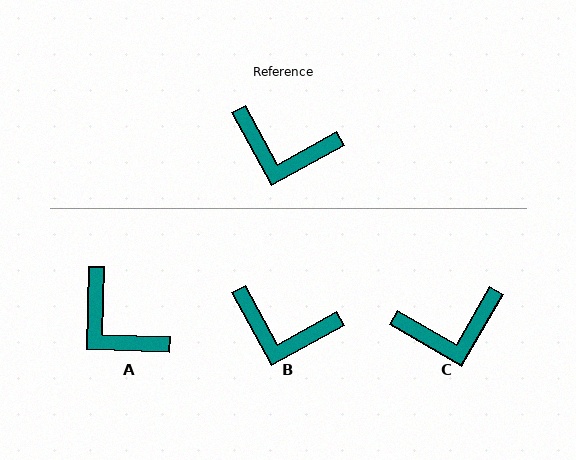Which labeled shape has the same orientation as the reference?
B.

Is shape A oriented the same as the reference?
No, it is off by about 31 degrees.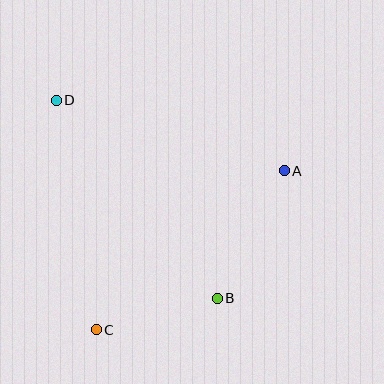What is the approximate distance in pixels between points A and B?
The distance between A and B is approximately 144 pixels.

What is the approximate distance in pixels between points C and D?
The distance between C and D is approximately 233 pixels.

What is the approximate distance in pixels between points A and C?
The distance between A and C is approximately 246 pixels.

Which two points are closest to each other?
Points B and C are closest to each other.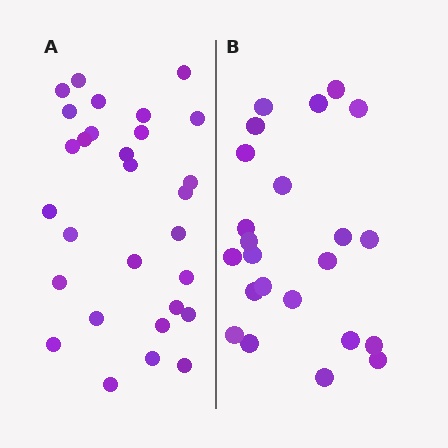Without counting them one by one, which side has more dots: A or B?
Region A (the left region) has more dots.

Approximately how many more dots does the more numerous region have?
Region A has about 6 more dots than region B.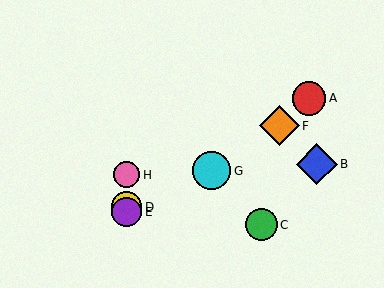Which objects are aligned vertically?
Objects D, E, H are aligned vertically.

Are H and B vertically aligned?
No, H is at x≈127 and B is at x≈317.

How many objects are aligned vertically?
3 objects (D, E, H) are aligned vertically.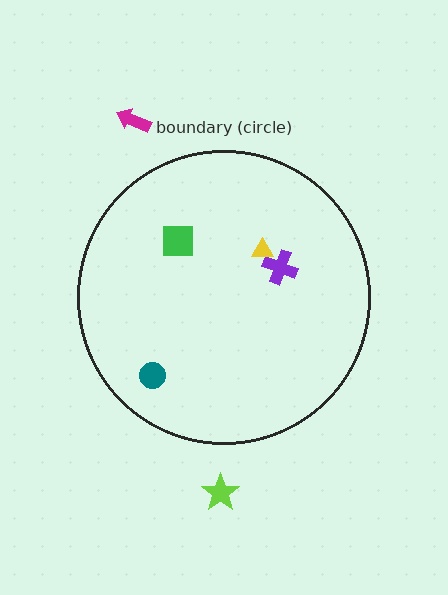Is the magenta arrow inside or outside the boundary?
Outside.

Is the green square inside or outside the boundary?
Inside.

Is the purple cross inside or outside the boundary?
Inside.